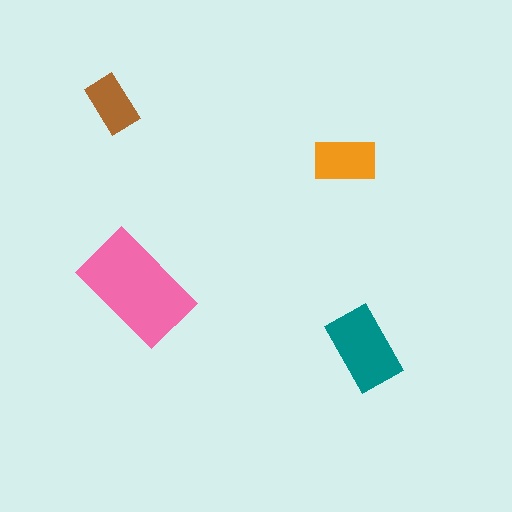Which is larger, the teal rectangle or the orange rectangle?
The teal one.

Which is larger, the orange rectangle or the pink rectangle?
The pink one.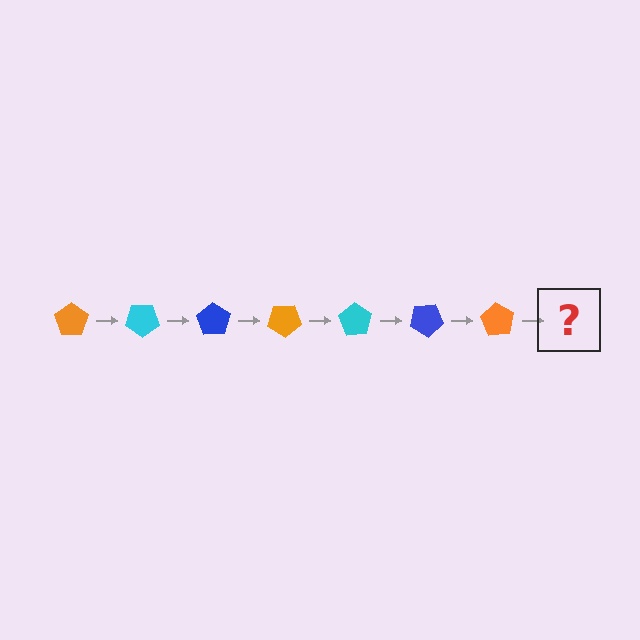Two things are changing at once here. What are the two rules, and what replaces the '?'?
The two rules are that it rotates 35 degrees each step and the color cycles through orange, cyan, and blue. The '?' should be a cyan pentagon, rotated 245 degrees from the start.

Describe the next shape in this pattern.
It should be a cyan pentagon, rotated 245 degrees from the start.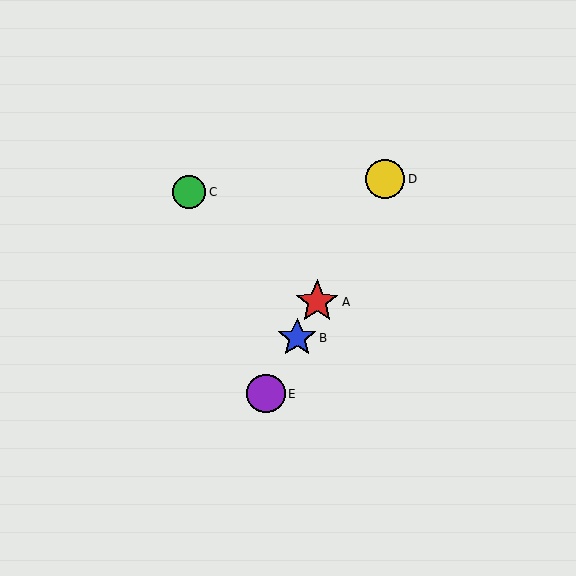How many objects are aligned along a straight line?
4 objects (A, B, D, E) are aligned along a straight line.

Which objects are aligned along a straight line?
Objects A, B, D, E are aligned along a straight line.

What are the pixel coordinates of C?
Object C is at (189, 192).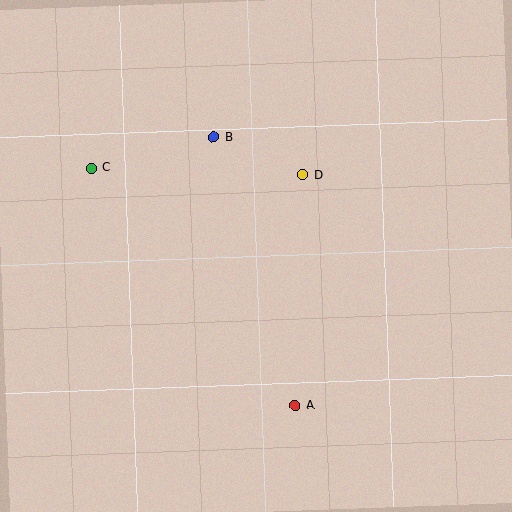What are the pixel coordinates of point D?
Point D is at (303, 175).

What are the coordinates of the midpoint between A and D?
The midpoint between A and D is at (299, 290).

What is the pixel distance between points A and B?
The distance between A and B is 281 pixels.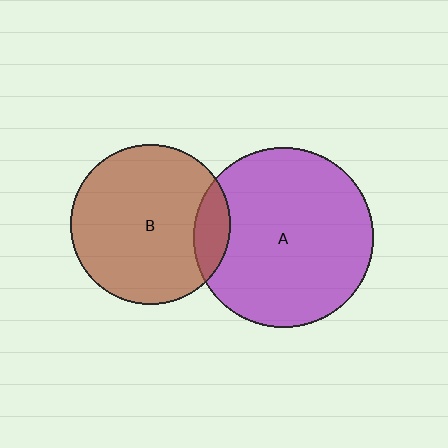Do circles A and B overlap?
Yes.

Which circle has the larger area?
Circle A (purple).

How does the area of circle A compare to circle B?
Approximately 1.3 times.